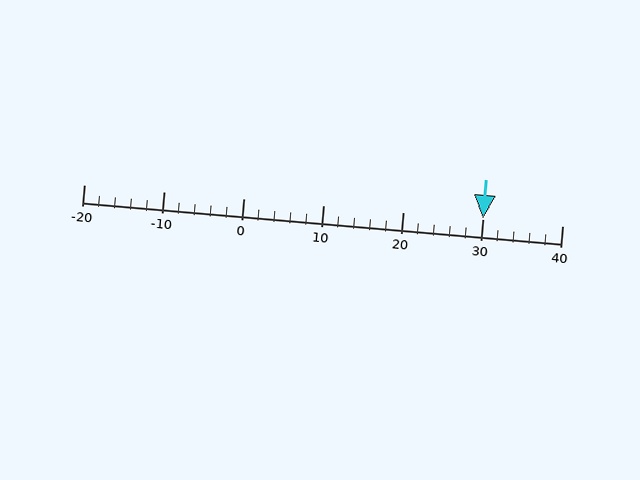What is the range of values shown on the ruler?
The ruler shows values from -20 to 40.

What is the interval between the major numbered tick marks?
The major tick marks are spaced 10 units apart.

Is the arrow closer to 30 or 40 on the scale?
The arrow is closer to 30.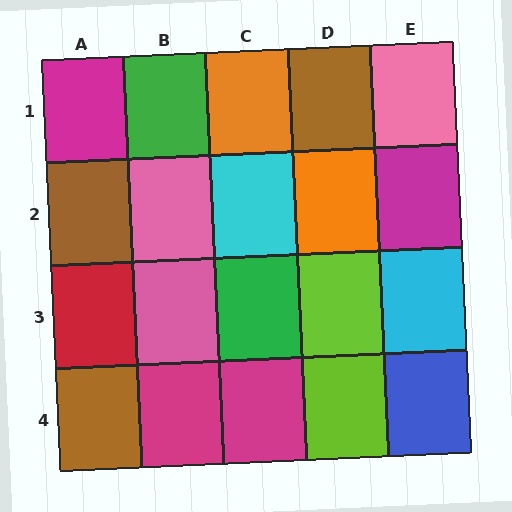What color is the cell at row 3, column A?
Red.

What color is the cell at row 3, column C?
Green.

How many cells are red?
1 cell is red.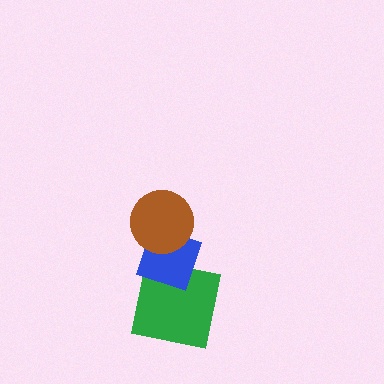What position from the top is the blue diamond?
The blue diamond is 2nd from the top.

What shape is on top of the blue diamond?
The brown circle is on top of the blue diamond.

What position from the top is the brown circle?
The brown circle is 1st from the top.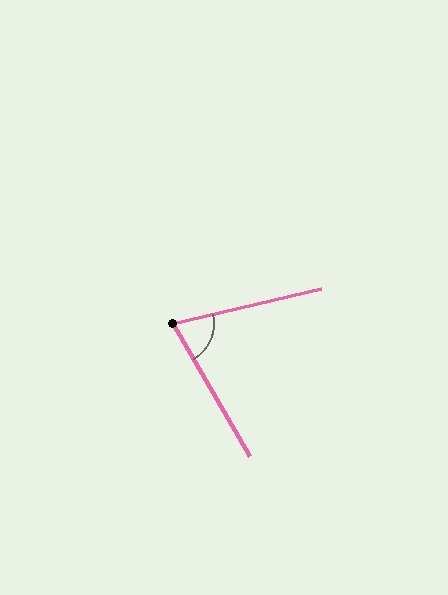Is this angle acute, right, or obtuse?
It is acute.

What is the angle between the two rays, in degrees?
Approximately 73 degrees.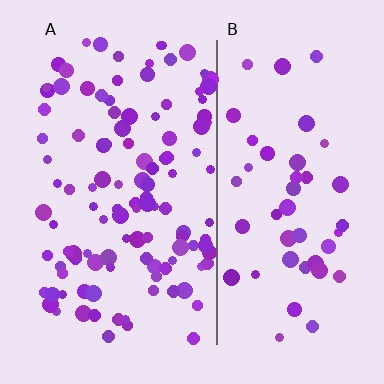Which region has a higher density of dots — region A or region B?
A (the left).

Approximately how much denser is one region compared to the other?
Approximately 2.4× — region A over region B.